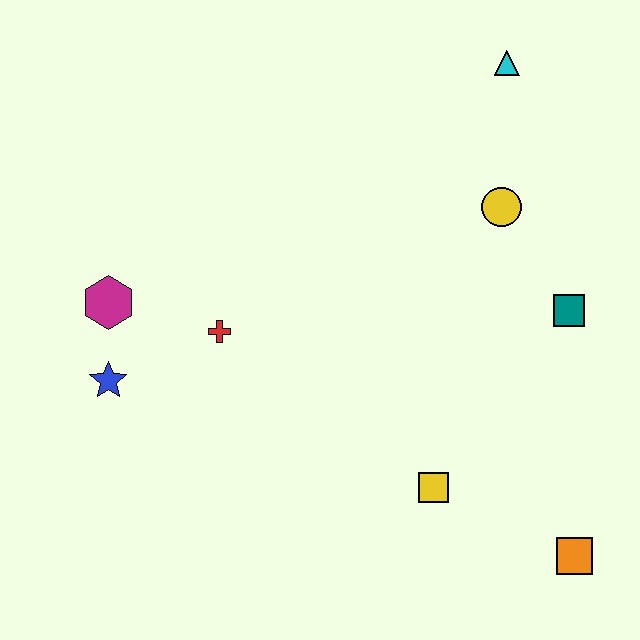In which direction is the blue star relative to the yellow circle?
The blue star is to the left of the yellow circle.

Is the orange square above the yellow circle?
No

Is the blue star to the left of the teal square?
Yes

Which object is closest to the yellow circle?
The teal square is closest to the yellow circle.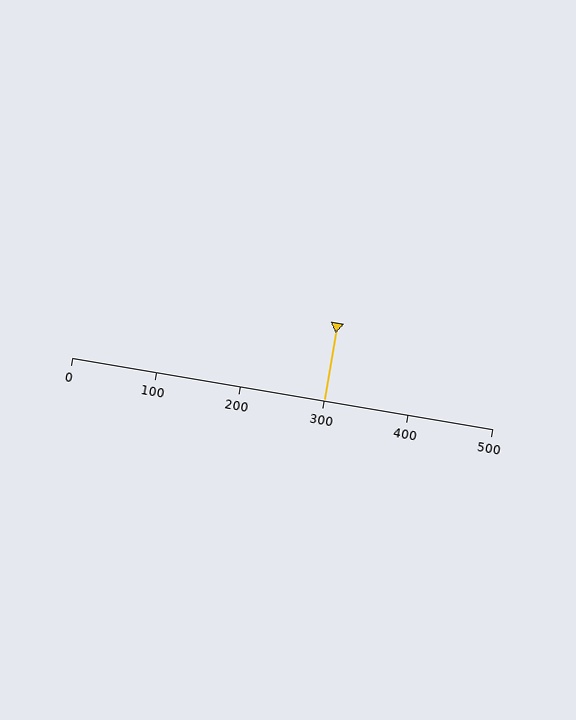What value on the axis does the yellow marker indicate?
The marker indicates approximately 300.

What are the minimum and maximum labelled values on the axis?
The axis runs from 0 to 500.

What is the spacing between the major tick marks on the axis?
The major ticks are spaced 100 apart.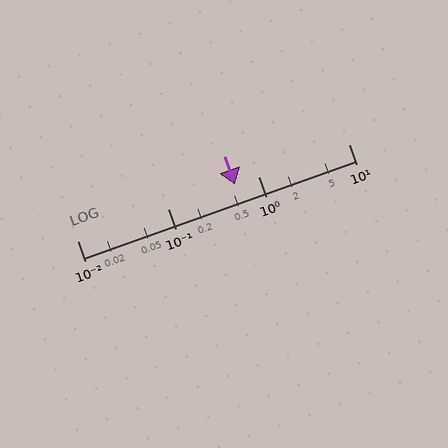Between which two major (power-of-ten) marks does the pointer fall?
The pointer is between 0.1 and 1.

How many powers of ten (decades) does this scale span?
The scale spans 3 decades, from 0.01 to 10.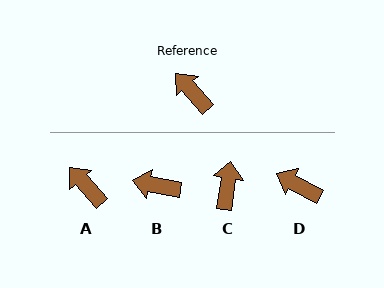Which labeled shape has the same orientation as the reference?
A.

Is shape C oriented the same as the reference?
No, it is off by about 50 degrees.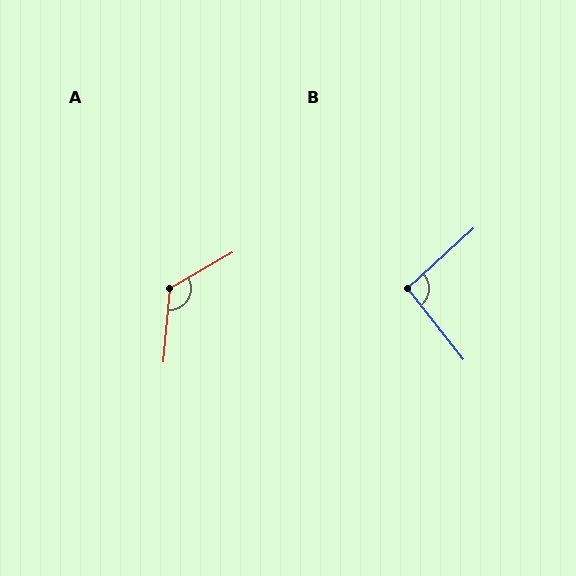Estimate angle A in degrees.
Approximately 125 degrees.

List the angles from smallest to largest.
B (94°), A (125°).